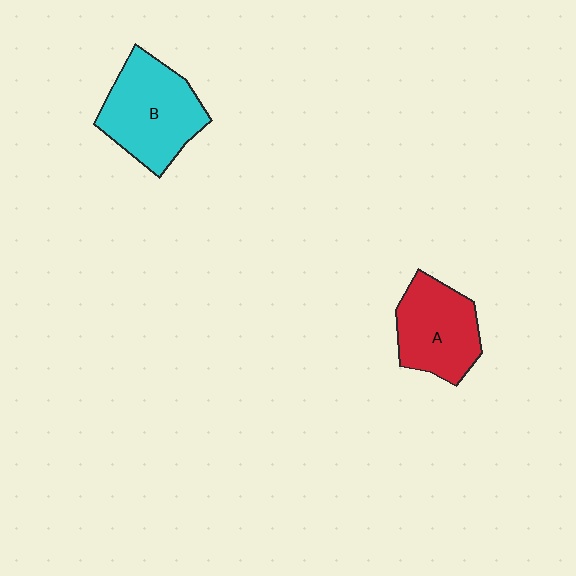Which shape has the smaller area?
Shape A (red).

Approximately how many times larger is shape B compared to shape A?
Approximately 1.2 times.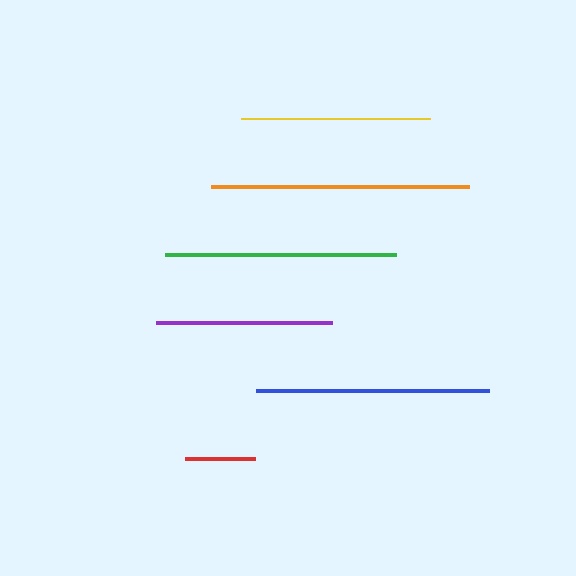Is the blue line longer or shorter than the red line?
The blue line is longer than the red line.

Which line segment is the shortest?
The red line is the shortest at approximately 70 pixels.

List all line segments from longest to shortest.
From longest to shortest: orange, blue, green, yellow, purple, red.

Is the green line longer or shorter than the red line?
The green line is longer than the red line.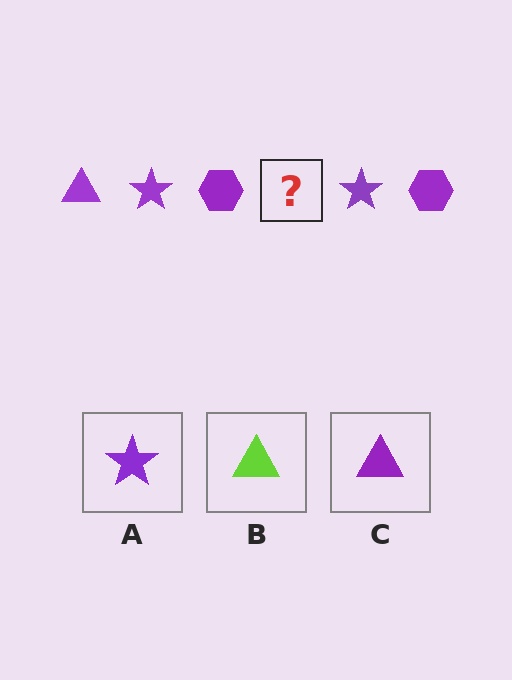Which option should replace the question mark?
Option C.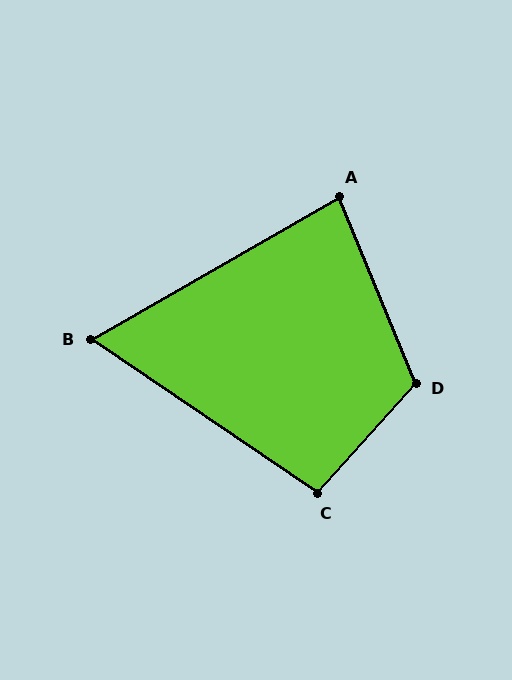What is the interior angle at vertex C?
Approximately 98 degrees (obtuse).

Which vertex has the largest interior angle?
D, at approximately 116 degrees.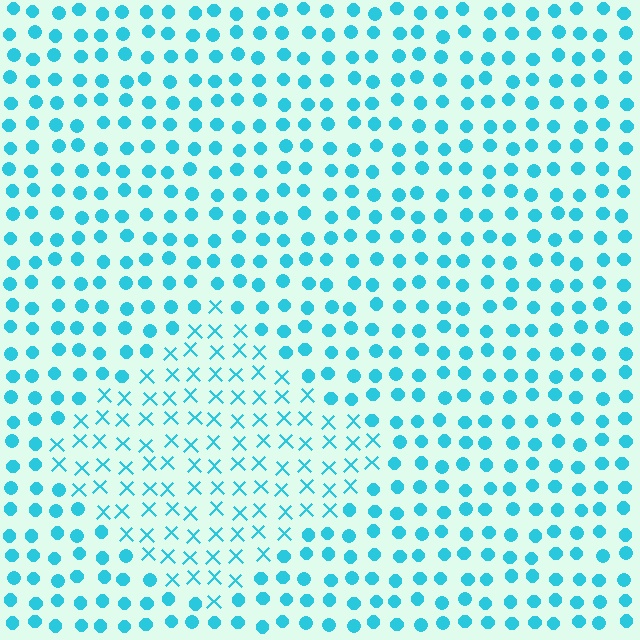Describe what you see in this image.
The image is filled with small cyan elements arranged in a uniform grid. A diamond-shaped region contains X marks, while the surrounding area contains circles. The boundary is defined purely by the change in element shape.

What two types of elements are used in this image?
The image uses X marks inside the diamond region and circles outside it.